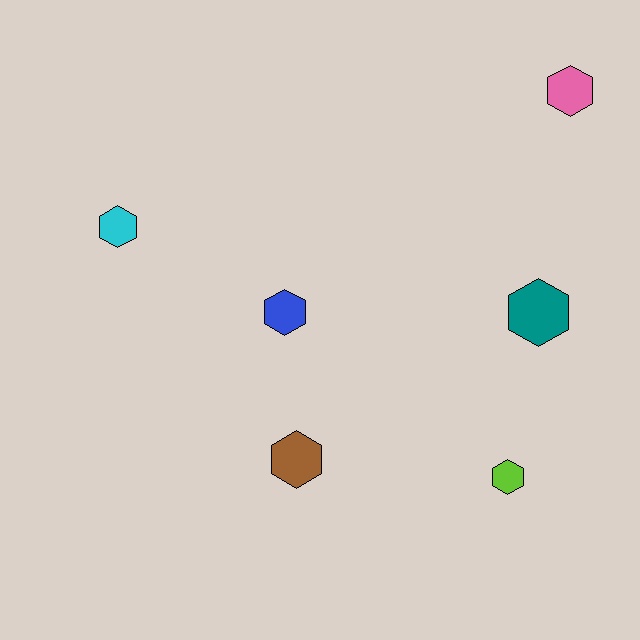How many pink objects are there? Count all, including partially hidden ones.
There is 1 pink object.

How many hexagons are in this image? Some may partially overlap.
There are 6 hexagons.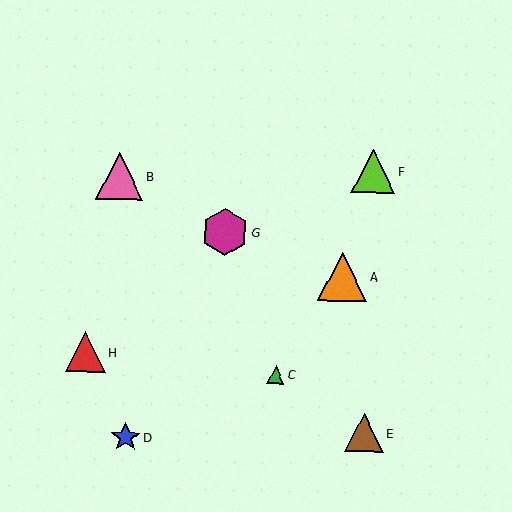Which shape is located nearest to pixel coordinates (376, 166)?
The lime triangle (labeled F) at (373, 171) is nearest to that location.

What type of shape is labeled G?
Shape G is a magenta hexagon.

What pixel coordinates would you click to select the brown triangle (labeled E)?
Click at (364, 433) to select the brown triangle E.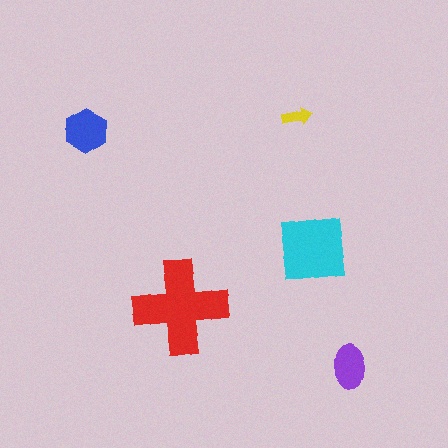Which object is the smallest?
The yellow arrow.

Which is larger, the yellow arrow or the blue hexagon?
The blue hexagon.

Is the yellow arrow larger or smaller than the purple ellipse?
Smaller.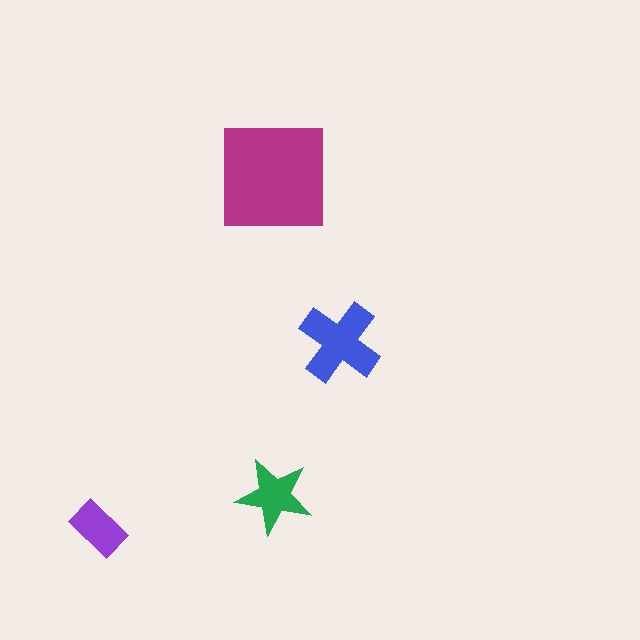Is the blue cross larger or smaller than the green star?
Larger.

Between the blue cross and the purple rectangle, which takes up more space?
The blue cross.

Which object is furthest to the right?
The blue cross is rightmost.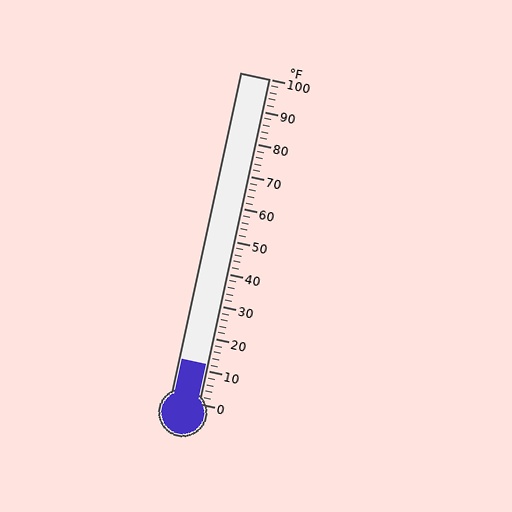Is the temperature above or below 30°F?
The temperature is below 30°F.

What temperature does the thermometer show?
The thermometer shows approximately 12°F.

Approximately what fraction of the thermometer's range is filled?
The thermometer is filled to approximately 10% of its range.